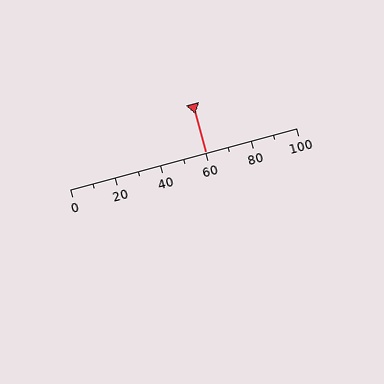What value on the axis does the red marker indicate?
The marker indicates approximately 60.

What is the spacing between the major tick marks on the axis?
The major ticks are spaced 20 apart.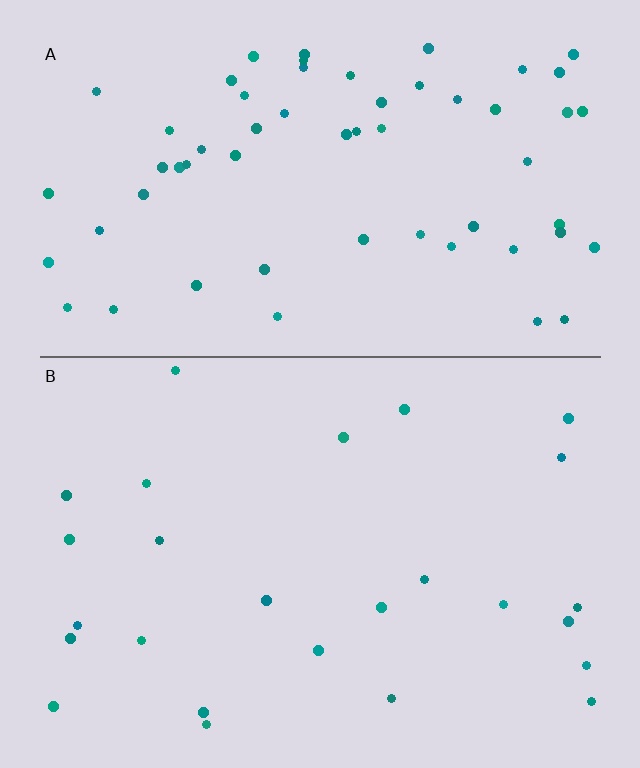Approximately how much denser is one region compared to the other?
Approximately 2.3× — region A over region B.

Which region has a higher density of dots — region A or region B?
A (the top).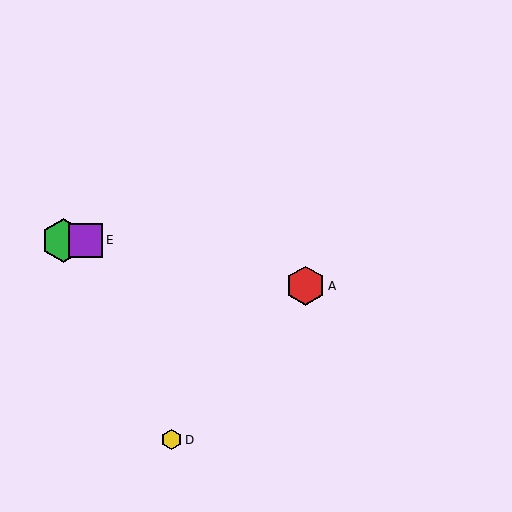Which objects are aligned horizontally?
Objects B, C, E are aligned horizontally.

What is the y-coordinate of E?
Object E is at y≈240.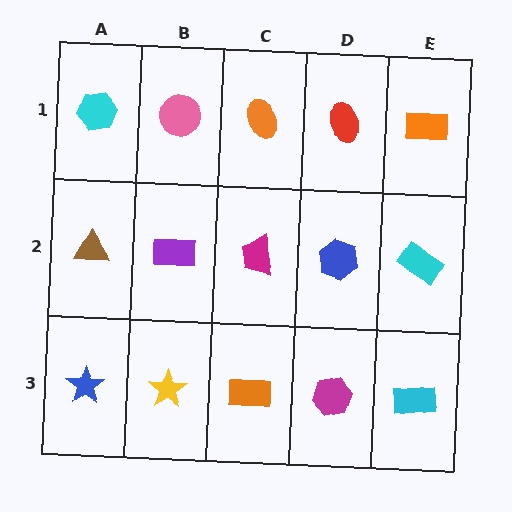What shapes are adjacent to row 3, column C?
A magenta trapezoid (row 2, column C), a yellow star (row 3, column B), a magenta hexagon (row 3, column D).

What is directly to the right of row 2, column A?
A purple rectangle.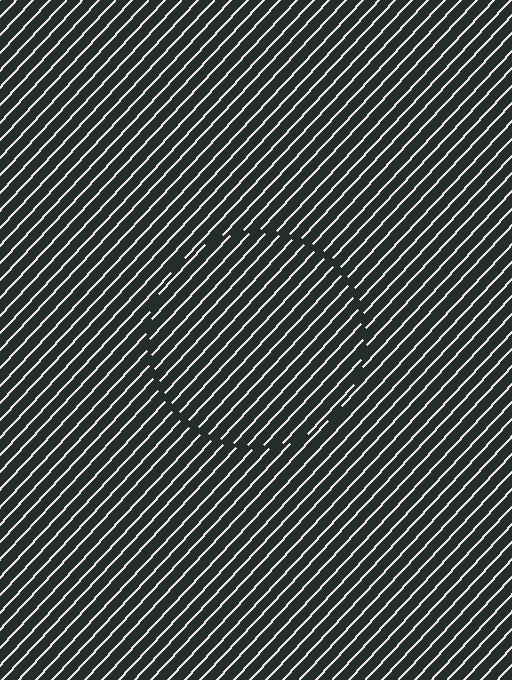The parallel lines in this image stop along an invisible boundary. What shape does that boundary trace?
An illusory circle. The interior of the shape contains the same grating, shifted by half a period — the contour is defined by the phase discontinuity where line-ends from the inner and outer gratings abut.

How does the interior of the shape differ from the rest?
The interior of the shape contains the same grating, shifted by half a period — the contour is defined by the phase discontinuity where line-ends from the inner and outer gratings abut.